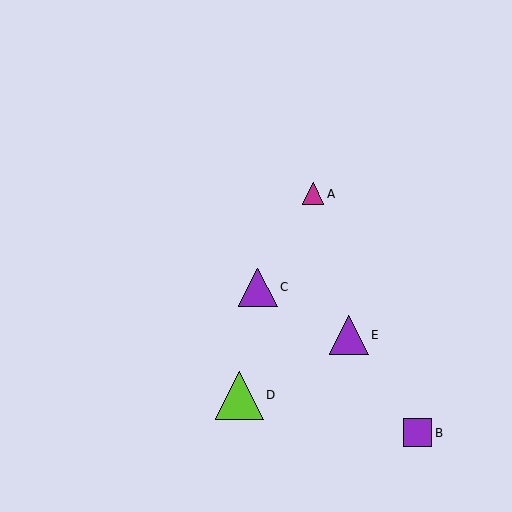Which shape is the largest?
The lime triangle (labeled D) is the largest.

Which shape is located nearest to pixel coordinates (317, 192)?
The magenta triangle (labeled A) at (313, 194) is nearest to that location.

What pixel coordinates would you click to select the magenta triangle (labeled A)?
Click at (313, 194) to select the magenta triangle A.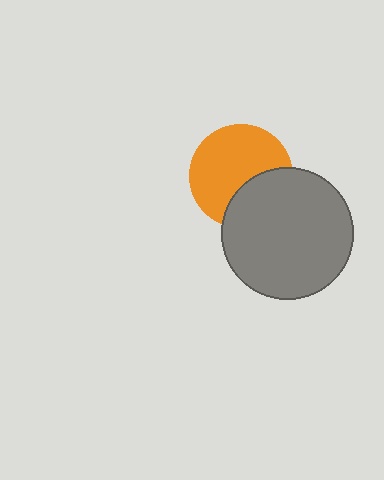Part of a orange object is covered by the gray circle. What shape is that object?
It is a circle.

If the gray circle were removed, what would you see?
You would see the complete orange circle.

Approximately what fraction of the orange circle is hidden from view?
Roughly 33% of the orange circle is hidden behind the gray circle.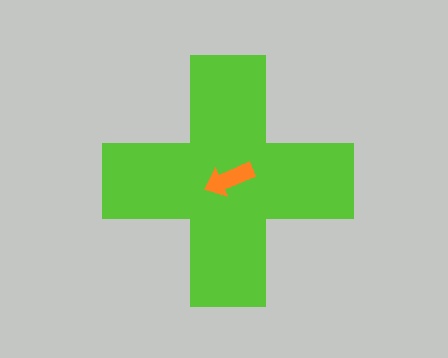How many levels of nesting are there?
2.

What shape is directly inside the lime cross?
The orange arrow.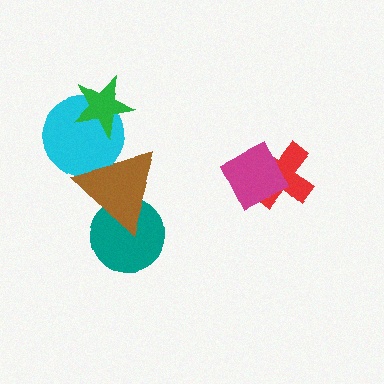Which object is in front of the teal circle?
The brown triangle is in front of the teal circle.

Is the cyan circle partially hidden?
Yes, it is partially covered by another shape.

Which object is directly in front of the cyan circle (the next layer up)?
The green star is directly in front of the cyan circle.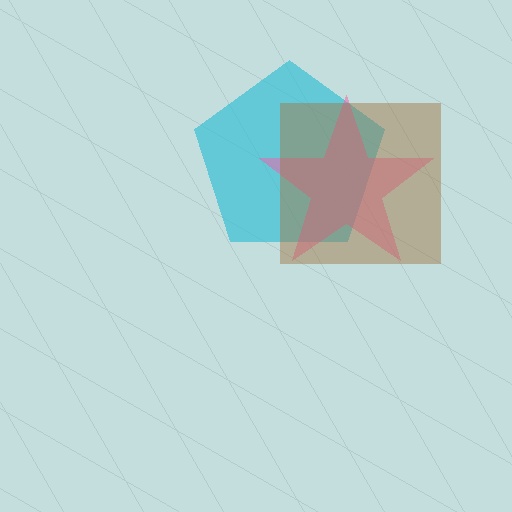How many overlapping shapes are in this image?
There are 3 overlapping shapes in the image.